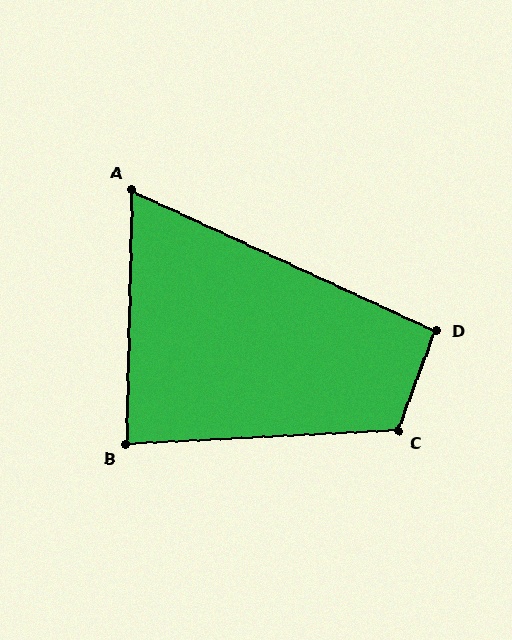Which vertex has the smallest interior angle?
A, at approximately 66 degrees.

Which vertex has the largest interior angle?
C, at approximately 114 degrees.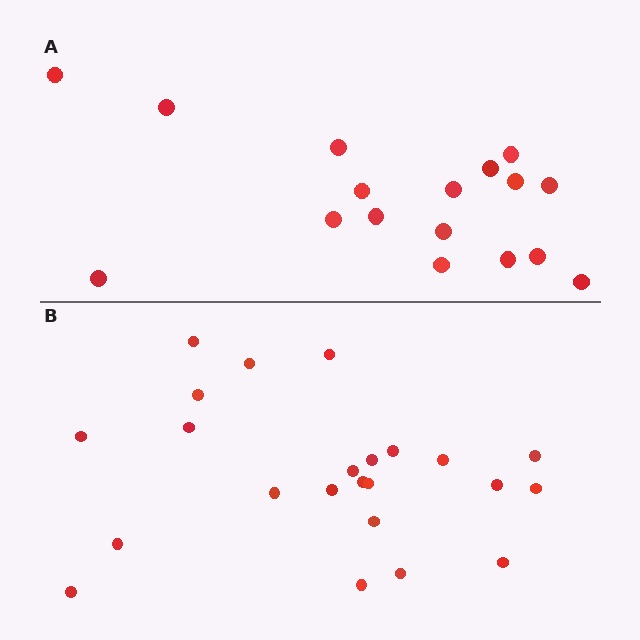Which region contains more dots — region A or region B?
Region B (the bottom region) has more dots.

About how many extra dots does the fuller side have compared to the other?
Region B has about 6 more dots than region A.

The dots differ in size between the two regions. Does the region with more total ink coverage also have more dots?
No. Region A has more total ink coverage because its dots are larger, but region B actually contains more individual dots. Total area can be misleading — the number of items is what matters here.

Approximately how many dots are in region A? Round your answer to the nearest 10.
About 20 dots. (The exact count is 17, which rounds to 20.)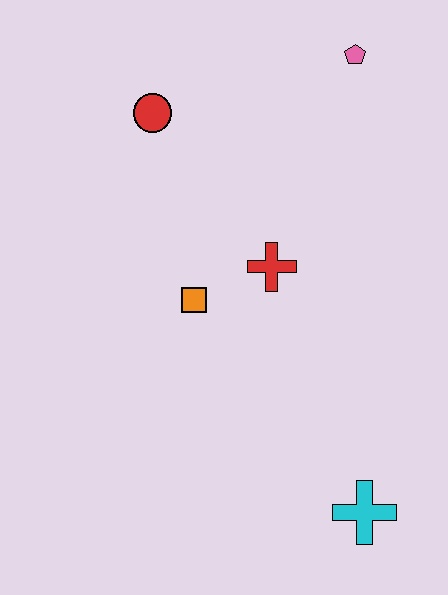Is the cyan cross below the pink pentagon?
Yes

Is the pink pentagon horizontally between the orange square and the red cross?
No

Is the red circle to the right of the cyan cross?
No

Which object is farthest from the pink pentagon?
The cyan cross is farthest from the pink pentagon.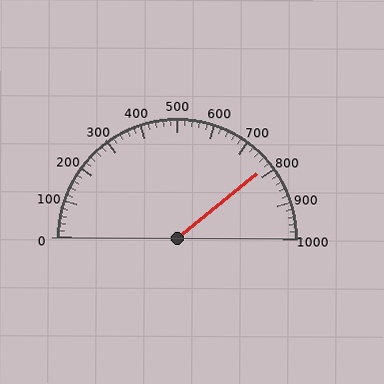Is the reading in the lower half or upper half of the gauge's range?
The reading is in the upper half of the range (0 to 1000).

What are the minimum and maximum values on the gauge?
The gauge ranges from 0 to 1000.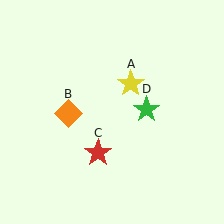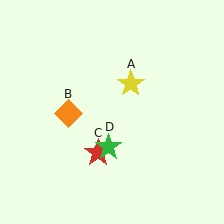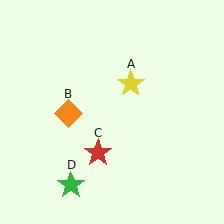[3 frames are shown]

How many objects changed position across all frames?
1 object changed position: green star (object D).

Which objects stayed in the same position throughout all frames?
Yellow star (object A) and orange diamond (object B) and red star (object C) remained stationary.